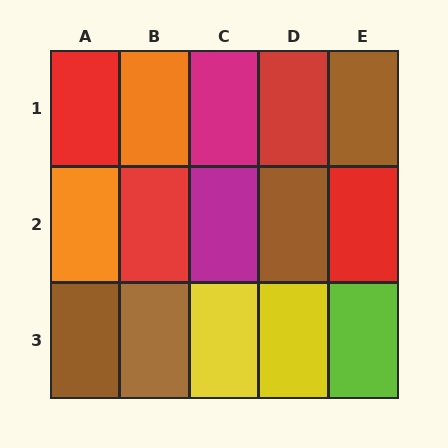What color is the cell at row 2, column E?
Red.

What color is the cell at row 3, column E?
Lime.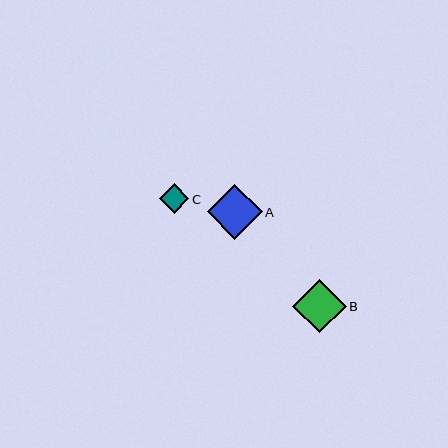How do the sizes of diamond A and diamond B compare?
Diamond A and diamond B are approximately the same size.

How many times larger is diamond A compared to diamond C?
Diamond A is approximately 1.8 times the size of diamond C.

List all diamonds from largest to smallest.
From largest to smallest: A, B, C.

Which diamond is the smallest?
Diamond C is the smallest with a size of approximately 30 pixels.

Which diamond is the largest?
Diamond A is the largest with a size of approximately 55 pixels.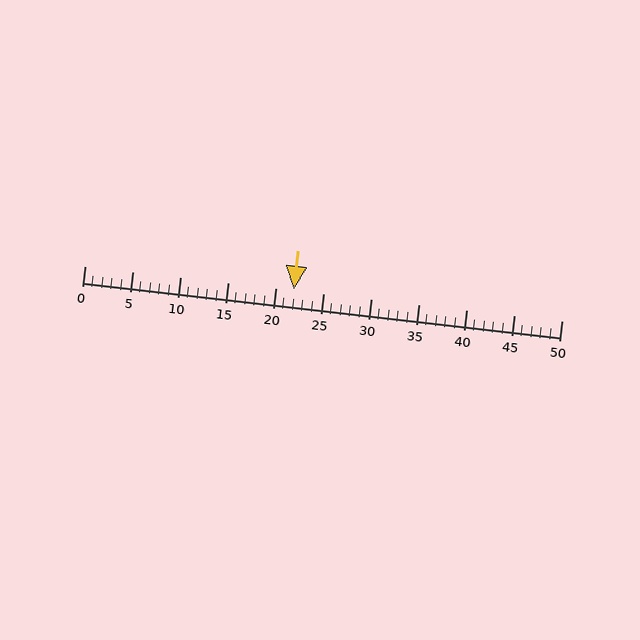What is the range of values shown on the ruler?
The ruler shows values from 0 to 50.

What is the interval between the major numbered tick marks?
The major tick marks are spaced 5 units apart.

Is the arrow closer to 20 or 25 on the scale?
The arrow is closer to 20.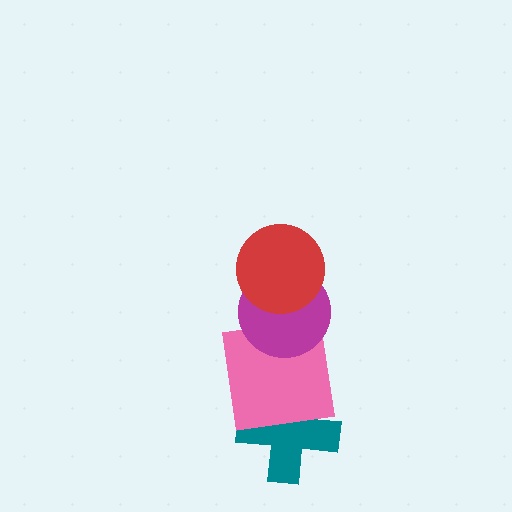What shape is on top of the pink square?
The magenta circle is on top of the pink square.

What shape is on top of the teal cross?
The pink square is on top of the teal cross.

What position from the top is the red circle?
The red circle is 1st from the top.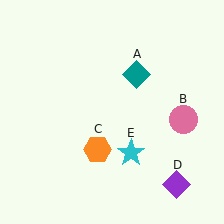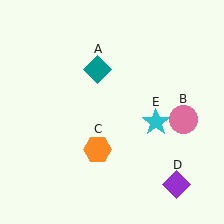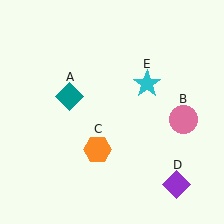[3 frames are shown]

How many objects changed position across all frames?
2 objects changed position: teal diamond (object A), cyan star (object E).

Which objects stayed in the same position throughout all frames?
Pink circle (object B) and orange hexagon (object C) and purple diamond (object D) remained stationary.